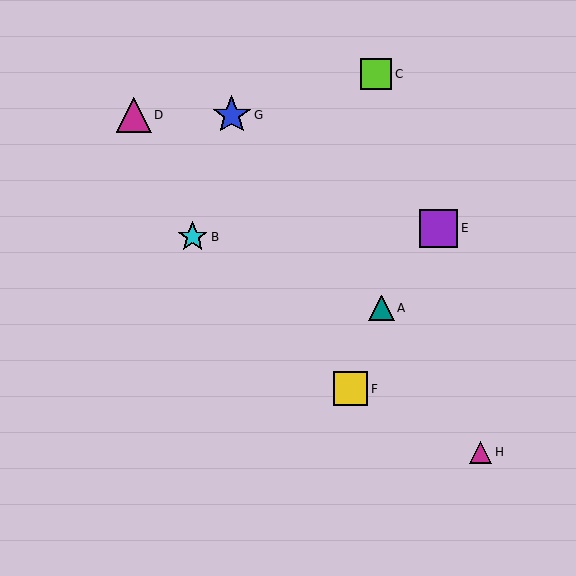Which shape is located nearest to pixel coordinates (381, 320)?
The teal triangle (labeled A) at (382, 308) is nearest to that location.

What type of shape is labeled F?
Shape F is a yellow square.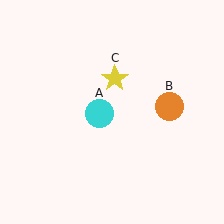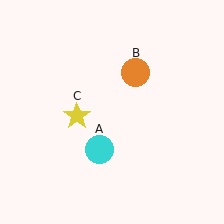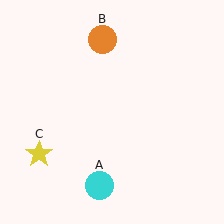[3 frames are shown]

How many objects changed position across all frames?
3 objects changed position: cyan circle (object A), orange circle (object B), yellow star (object C).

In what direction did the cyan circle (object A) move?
The cyan circle (object A) moved down.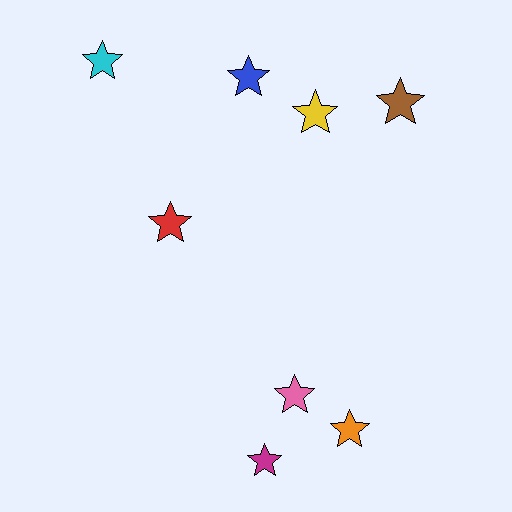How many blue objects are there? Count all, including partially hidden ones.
There is 1 blue object.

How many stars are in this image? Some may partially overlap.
There are 8 stars.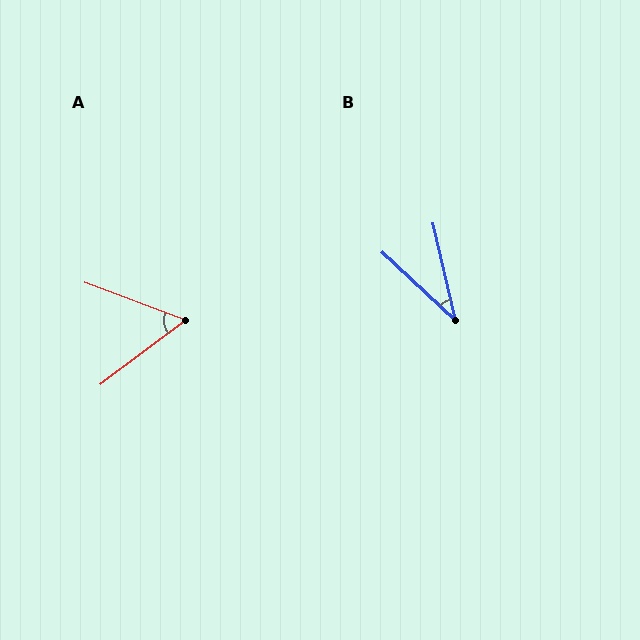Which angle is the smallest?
B, at approximately 34 degrees.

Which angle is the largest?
A, at approximately 58 degrees.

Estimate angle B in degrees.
Approximately 34 degrees.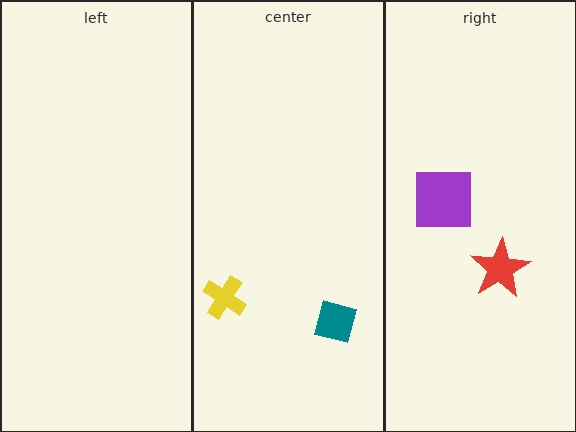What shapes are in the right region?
The red star, the purple square.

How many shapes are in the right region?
2.